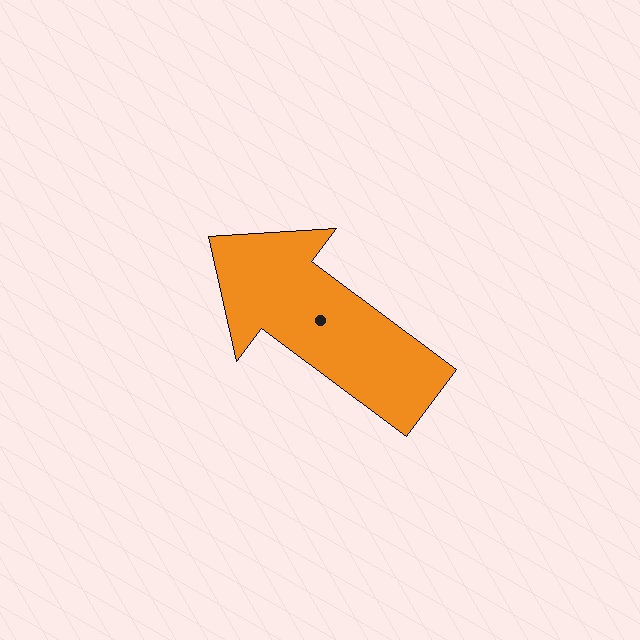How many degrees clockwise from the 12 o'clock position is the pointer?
Approximately 307 degrees.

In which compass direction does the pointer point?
Northwest.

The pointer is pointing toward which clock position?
Roughly 10 o'clock.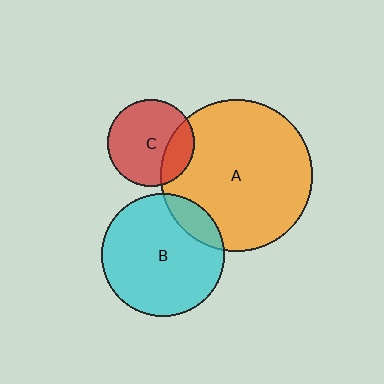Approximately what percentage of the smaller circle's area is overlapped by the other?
Approximately 25%.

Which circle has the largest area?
Circle A (orange).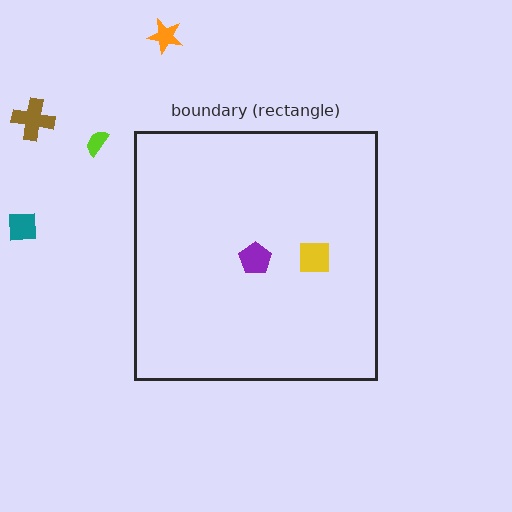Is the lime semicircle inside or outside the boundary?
Outside.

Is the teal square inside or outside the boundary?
Outside.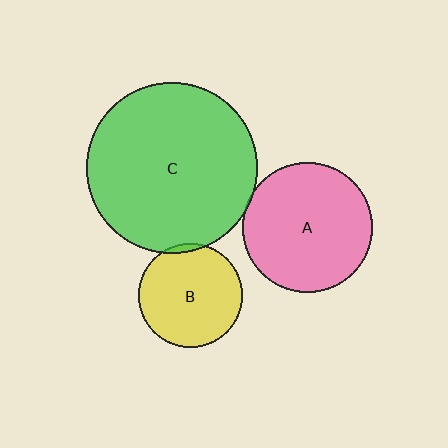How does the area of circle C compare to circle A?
Approximately 1.8 times.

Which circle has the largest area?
Circle C (green).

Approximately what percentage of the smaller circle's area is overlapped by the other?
Approximately 5%.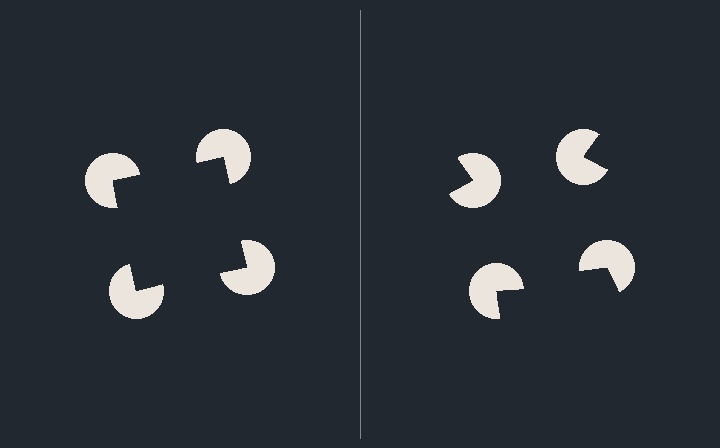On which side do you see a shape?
An illusory square appears on the left side. On the right side the wedge cuts are rotated, so no coherent shape forms.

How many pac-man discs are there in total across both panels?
8 — 4 on each side.